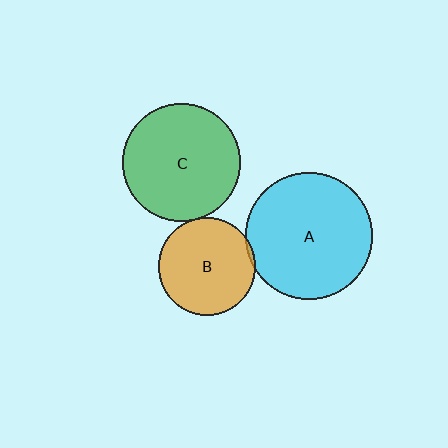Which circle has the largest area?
Circle A (cyan).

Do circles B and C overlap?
Yes.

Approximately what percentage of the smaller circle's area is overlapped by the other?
Approximately 5%.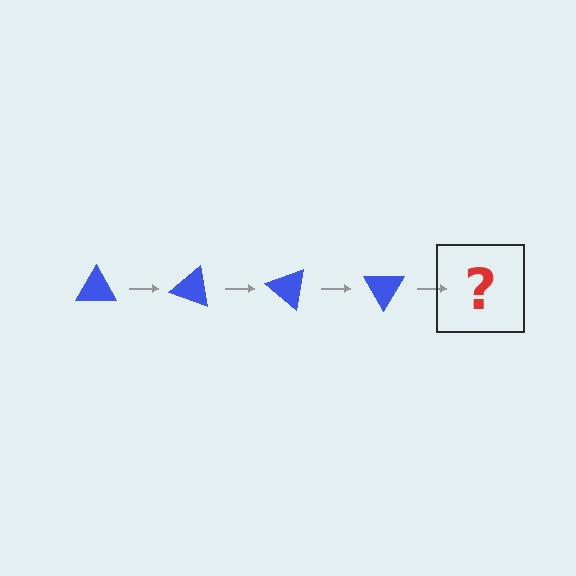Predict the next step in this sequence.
The next step is a blue triangle rotated 80 degrees.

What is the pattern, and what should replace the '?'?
The pattern is that the triangle rotates 20 degrees each step. The '?' should be a blue triangle rotated 80 degrees.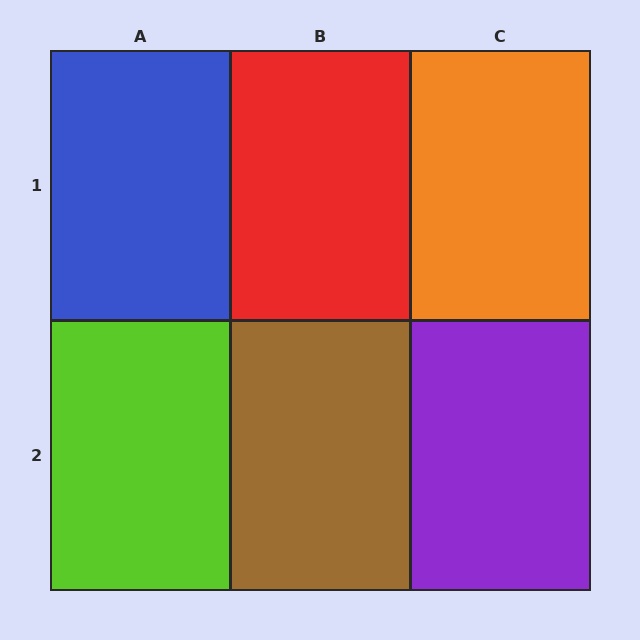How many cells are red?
1 cell is red.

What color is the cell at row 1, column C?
Orange.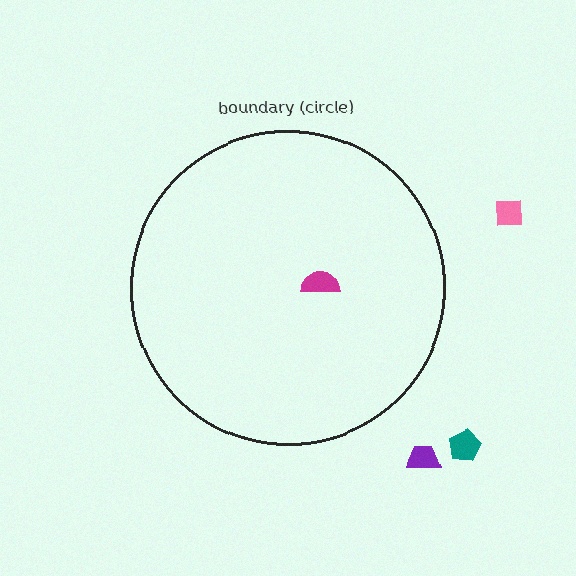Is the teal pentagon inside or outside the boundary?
Outside.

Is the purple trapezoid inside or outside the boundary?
Outside.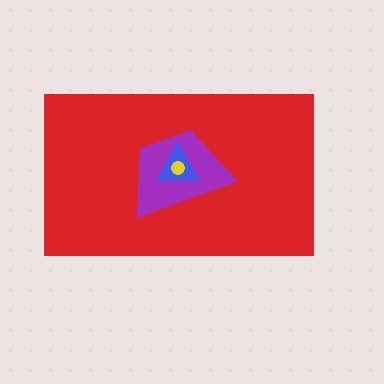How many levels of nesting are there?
4.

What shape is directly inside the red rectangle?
The purple trapezoid.